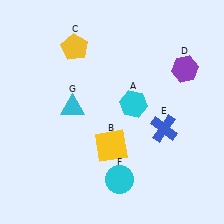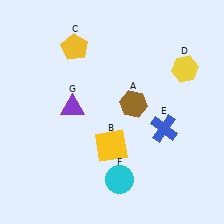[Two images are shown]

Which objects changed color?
A changed from cyan to brown. D changed from purple to yellow. G changed from cyan to purple.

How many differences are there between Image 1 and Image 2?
There are 3 differences between the two images.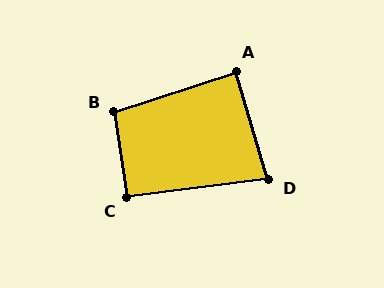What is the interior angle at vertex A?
Approximately 89 degrees (approximately right).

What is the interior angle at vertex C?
Approximately 91 degrees (approximately right).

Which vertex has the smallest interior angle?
D, at approximately 81 degrees.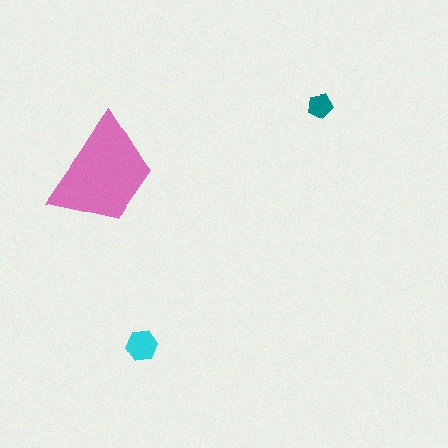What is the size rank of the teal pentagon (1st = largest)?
3rd.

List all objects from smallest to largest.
The teal pentagon, the cyan hexagon, the pink trapezoid.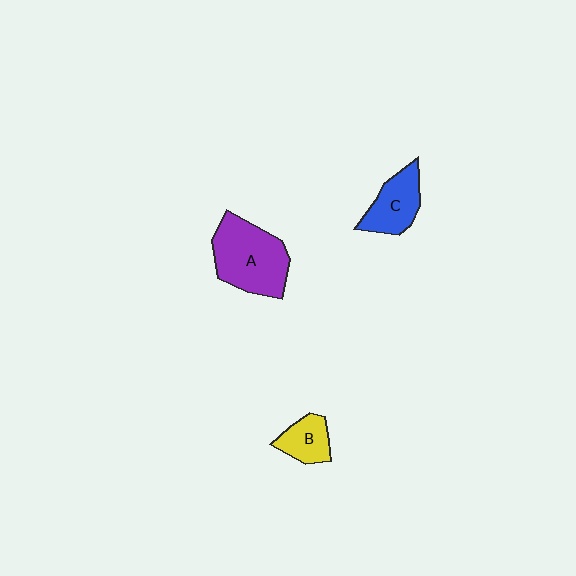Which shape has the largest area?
Shape A (purple).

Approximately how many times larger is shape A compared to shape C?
Approximately 1.7 times.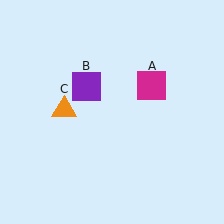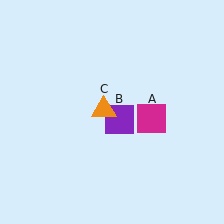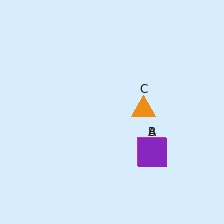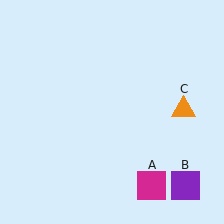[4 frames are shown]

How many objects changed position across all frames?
3 objects changed position: magenta square (object A), purple square (object B), orange triangle (object C).